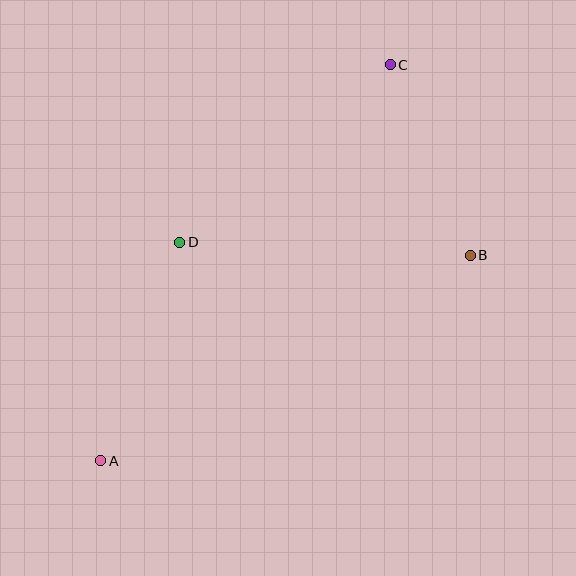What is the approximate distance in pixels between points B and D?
The distance between B and D is approximately 291 pixels.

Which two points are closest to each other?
Points B and C are closest to each other.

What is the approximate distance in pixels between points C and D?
The distance between C and D is approximately 275 pixels.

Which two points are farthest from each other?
Points A and C are farthest from each other.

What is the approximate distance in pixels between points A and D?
The distance between A and D is approximately 233 pixels.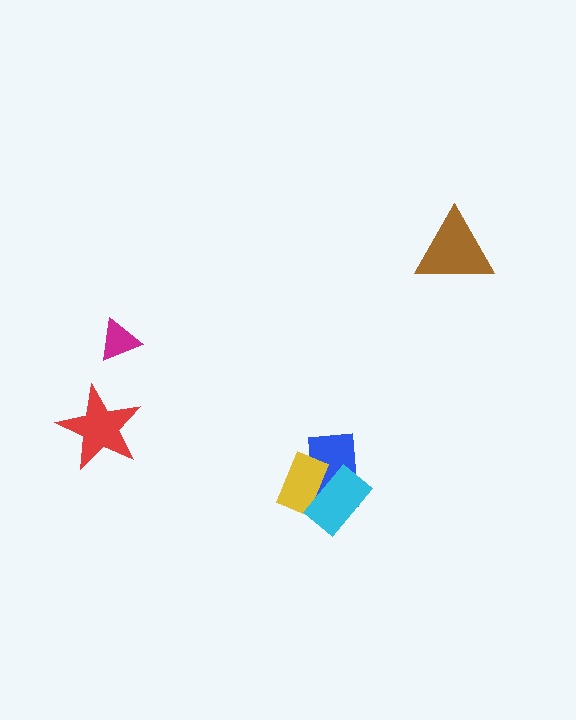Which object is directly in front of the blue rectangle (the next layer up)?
The yellow rectangle is directly in front of the blue rectangle.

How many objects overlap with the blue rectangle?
2 objects overlap with the blue rectangle.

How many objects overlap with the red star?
0 objects overlap with the red star.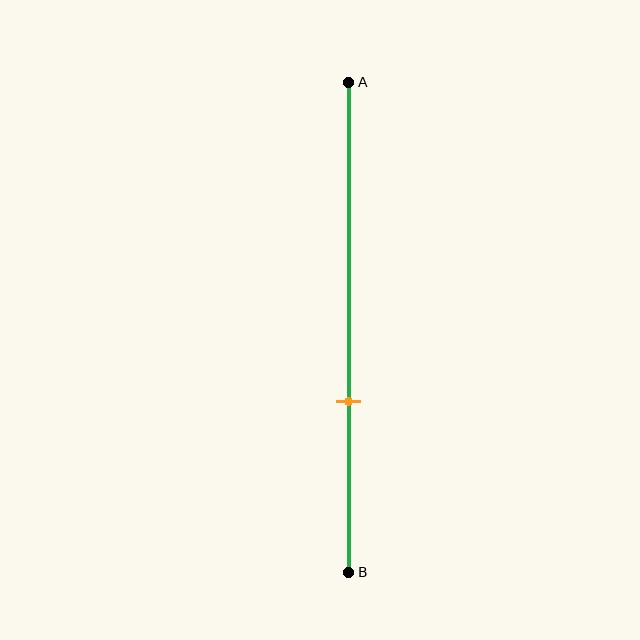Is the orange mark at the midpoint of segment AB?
No, the mark is at about 65% from A, not at the 50% midpoint.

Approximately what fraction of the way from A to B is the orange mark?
The orange mark is approximately 65% of the way from A to B.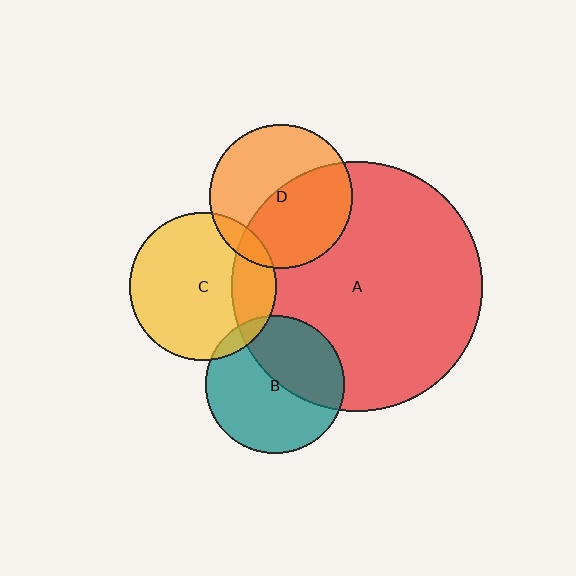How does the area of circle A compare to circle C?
Approximately 2.9 times.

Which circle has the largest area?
Circle A (red).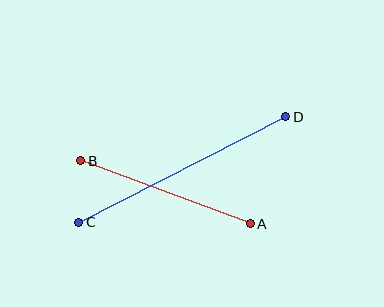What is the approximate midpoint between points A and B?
The midpoint is at approximately (166, 192) pixels.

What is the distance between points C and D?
The distance is approximately 232 pixels.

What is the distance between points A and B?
The distance is approximately 181 pixels.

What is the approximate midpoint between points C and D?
The midpoint is at approximately (182, 169) pixels.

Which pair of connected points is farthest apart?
Points C and D are farthest apart.